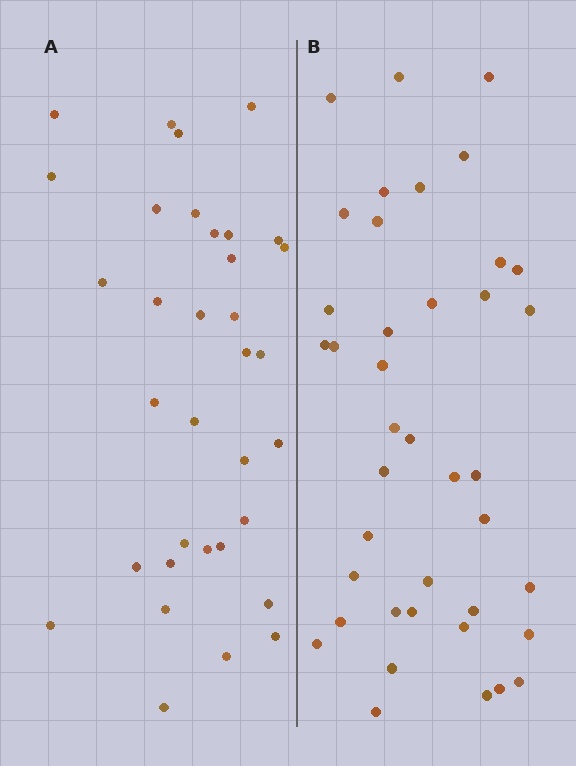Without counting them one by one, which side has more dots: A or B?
Region B (the right region) has more dots.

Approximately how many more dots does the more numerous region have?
Region B has about 6 more dots than region A.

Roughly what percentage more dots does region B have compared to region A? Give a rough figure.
About 20% more.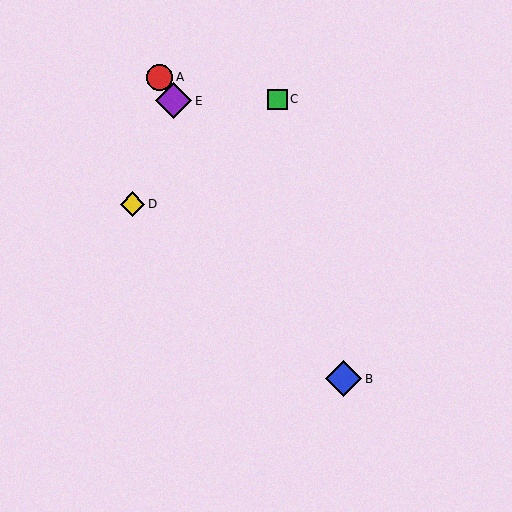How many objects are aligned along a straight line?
3 objects (A, B, E) are aligned along a straight line.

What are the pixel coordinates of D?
Object D is at (133, 204).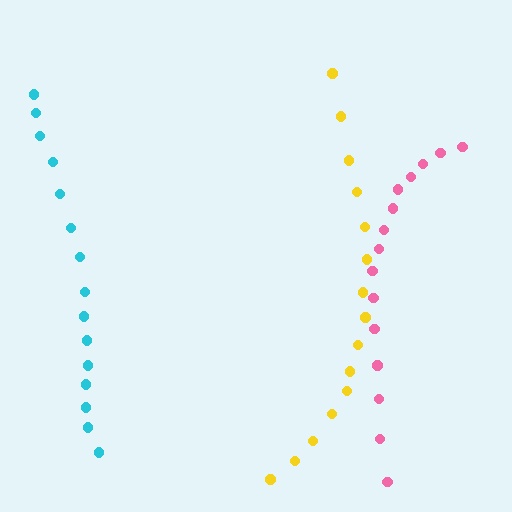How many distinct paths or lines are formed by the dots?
There are 3 distinct paths.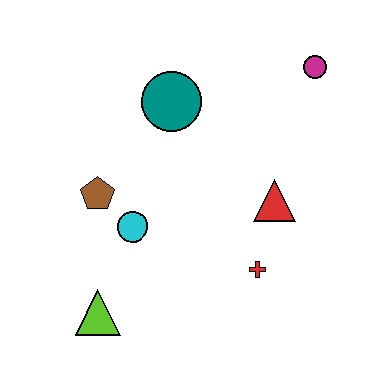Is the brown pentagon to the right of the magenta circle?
No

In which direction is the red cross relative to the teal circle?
The red cross is below the teal circle.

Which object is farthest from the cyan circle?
The magenta circle is farthest from the cyan circle.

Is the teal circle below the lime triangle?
No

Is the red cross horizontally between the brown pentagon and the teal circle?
No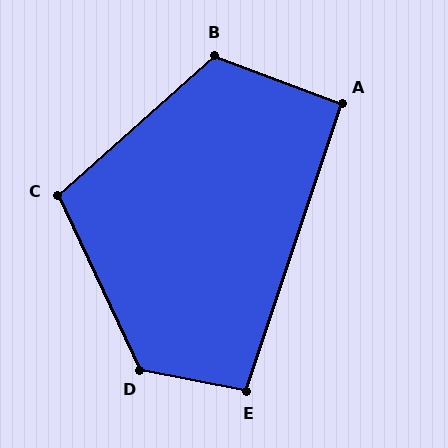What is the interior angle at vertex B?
Approximately 118 degrees (obtuse).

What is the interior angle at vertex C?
Approximately 106 degrees (obtuse).